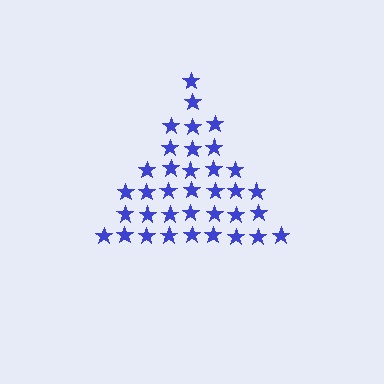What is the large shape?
The large shape is a triangle.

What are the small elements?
The small elements are stars.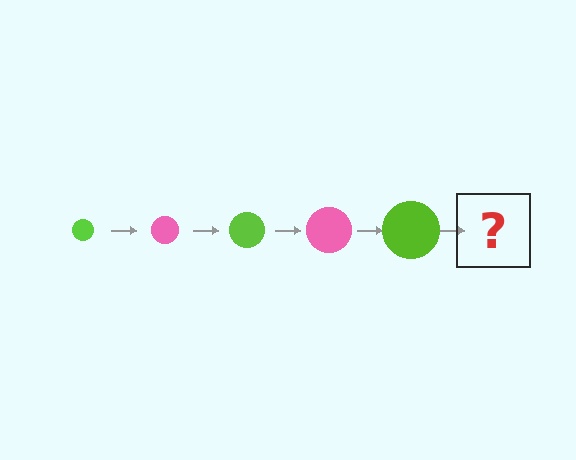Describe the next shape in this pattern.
It should be a pink circle, larger than the previous one.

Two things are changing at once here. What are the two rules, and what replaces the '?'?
The two rules are that the circle grows larger each step and the color cycles through lime and pink. The '?' should be a pink circle, larger than the previous one.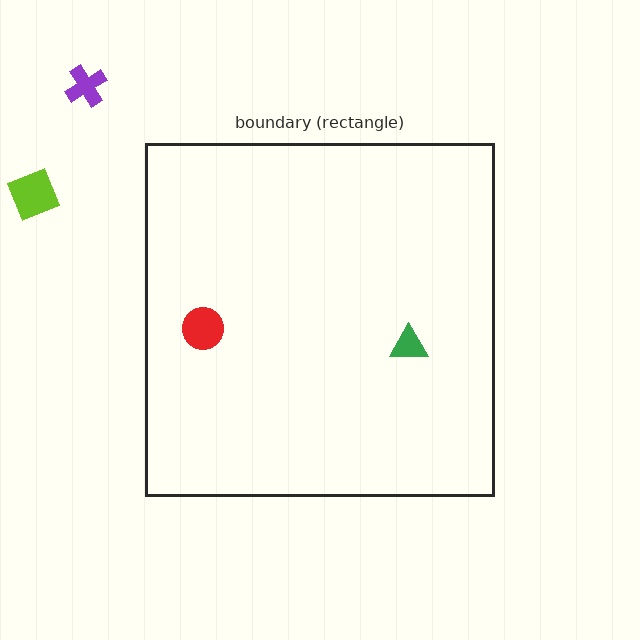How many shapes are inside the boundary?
2 inside, 2 outside.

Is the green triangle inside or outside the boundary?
Inside.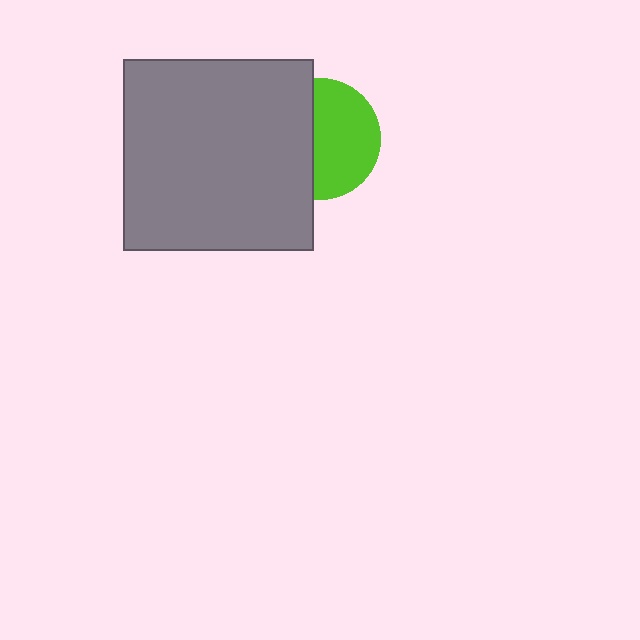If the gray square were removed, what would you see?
You would see the complete lime circle.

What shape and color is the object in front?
The object in front is a gray square.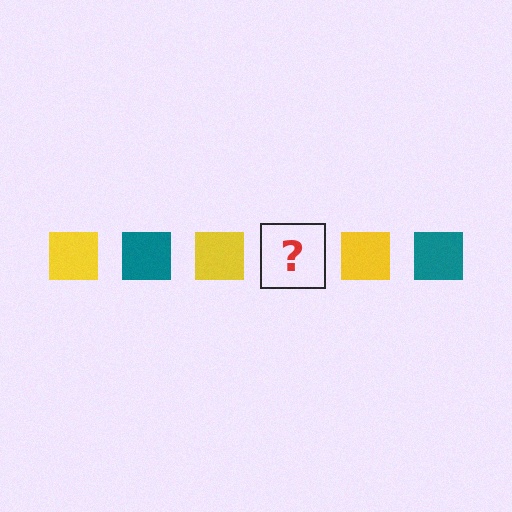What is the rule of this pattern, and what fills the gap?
The rule is that the pattern cycles through yellow, teal squares. The gap should be filled with a teal square.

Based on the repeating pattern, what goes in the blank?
The blank should be a teal square.